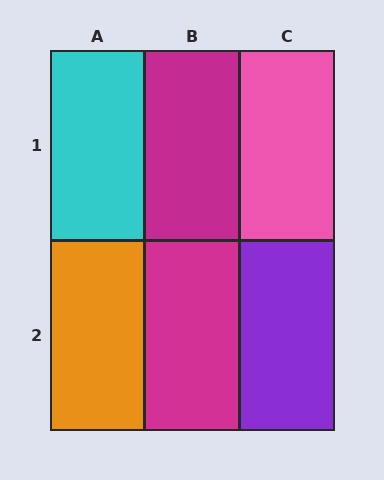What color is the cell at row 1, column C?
Pink.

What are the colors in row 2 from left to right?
Orange, magenta, purple.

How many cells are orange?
1 cell is orange.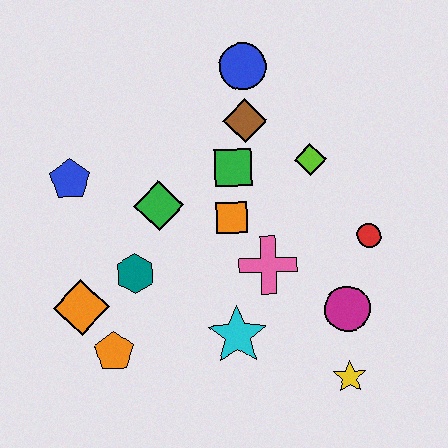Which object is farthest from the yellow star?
The blue pentagon is farthest from the yellow star.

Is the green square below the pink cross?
No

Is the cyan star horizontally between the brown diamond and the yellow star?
No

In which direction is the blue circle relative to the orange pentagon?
The blue circle is above the orange pentagon.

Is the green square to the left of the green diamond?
No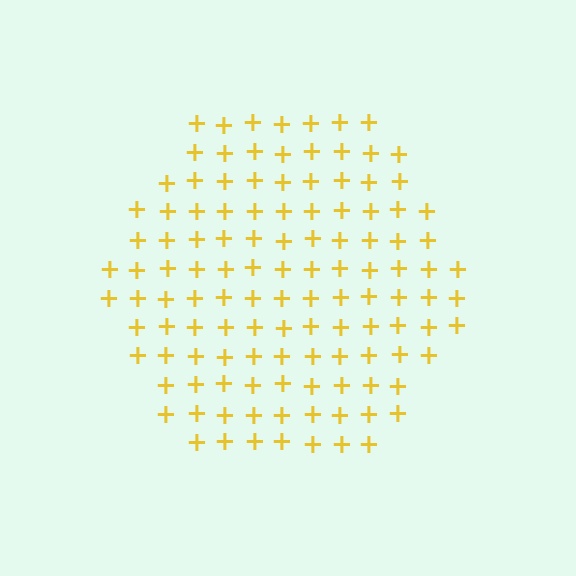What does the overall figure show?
The overall figure shows a hexagon.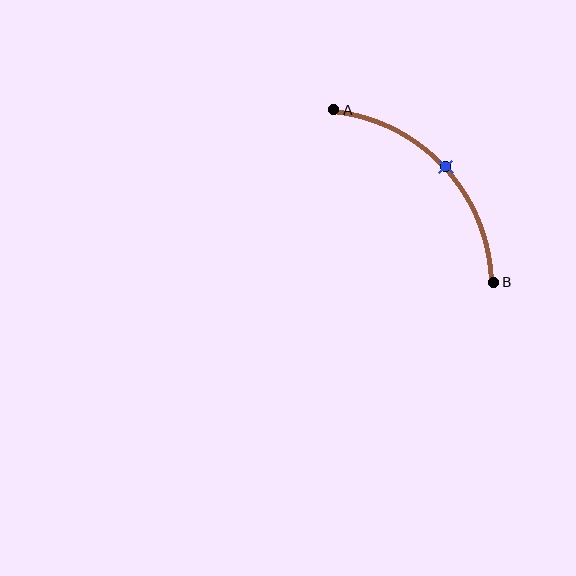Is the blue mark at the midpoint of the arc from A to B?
Yes. The blue mark lies on the arc at equal arc-length from both A and B — it is the arc midpoint.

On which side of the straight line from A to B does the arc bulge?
The arc bulges above and to the right of the straight line connecting A and B.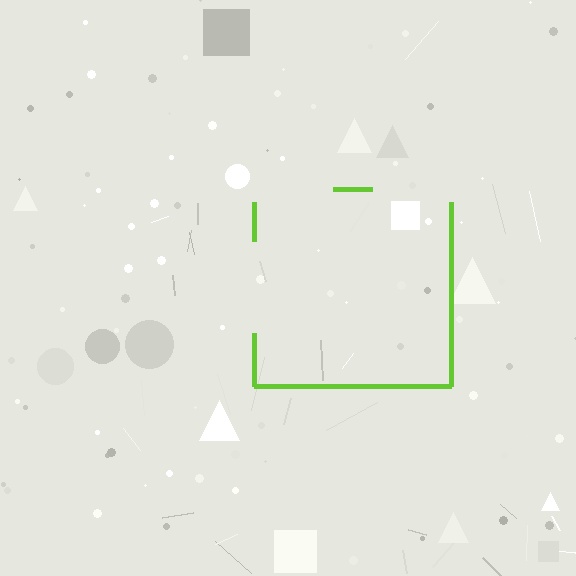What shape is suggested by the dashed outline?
The dashed outline suggests a square.